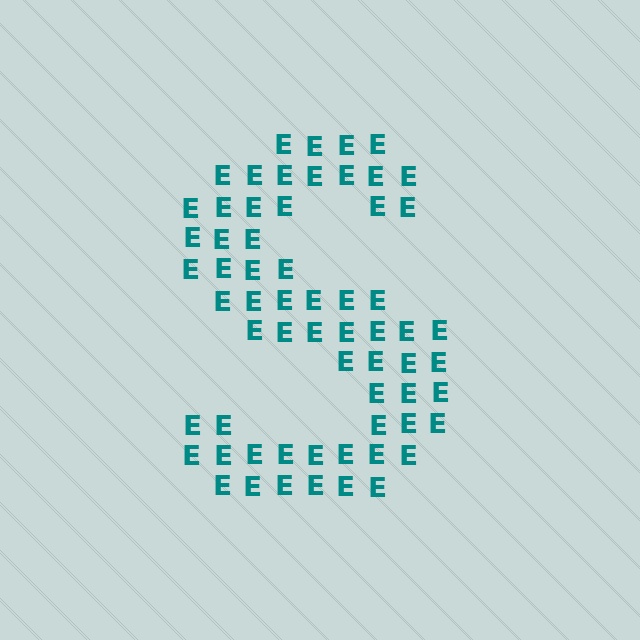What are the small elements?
The small elements are letter E's.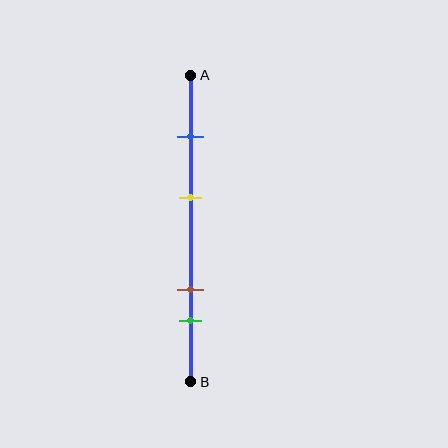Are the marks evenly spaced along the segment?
No, the marks are not evenly spaced.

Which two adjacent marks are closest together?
The brown and green marks are the closest adjacent pair.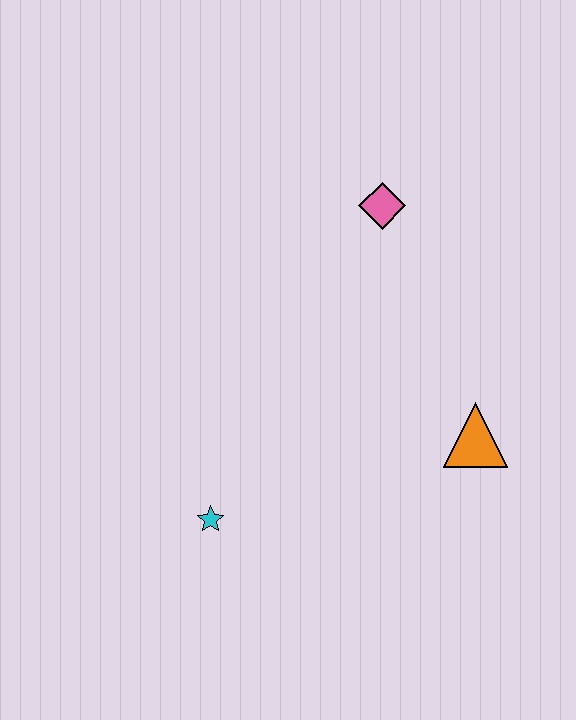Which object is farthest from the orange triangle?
The cyan star is farthest from the orange triangle.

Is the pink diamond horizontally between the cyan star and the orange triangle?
Yes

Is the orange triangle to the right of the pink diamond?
Yes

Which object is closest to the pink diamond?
The orange triangle is closest to the pink diamond.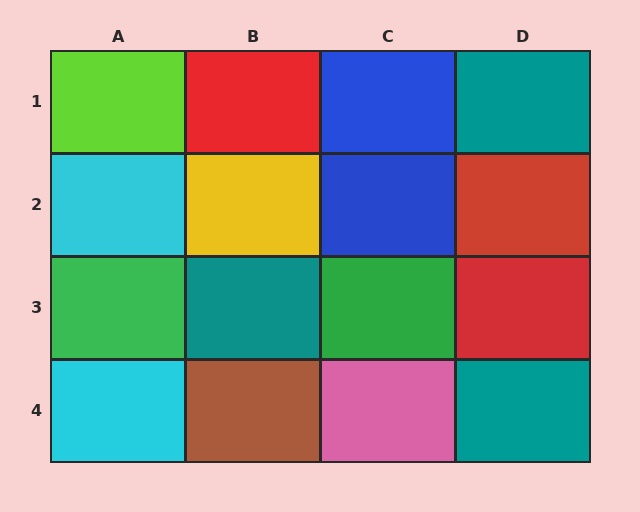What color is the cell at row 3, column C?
Green.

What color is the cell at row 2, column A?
Cyan.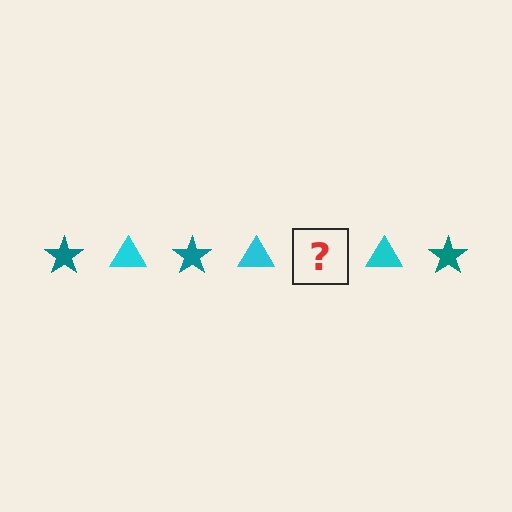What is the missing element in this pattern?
The missing element is a teal star.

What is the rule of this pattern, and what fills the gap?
The rule is that the pattern alternates between teal star and cyan triangle. The gap should be filled with a teal star.